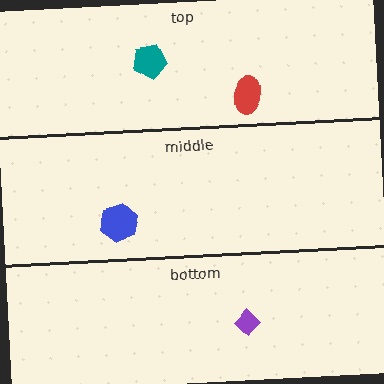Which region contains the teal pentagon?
The top region.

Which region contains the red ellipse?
The top region.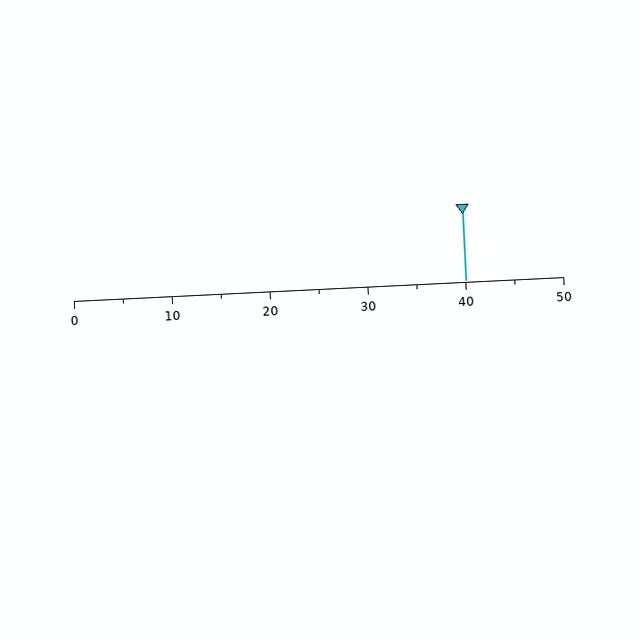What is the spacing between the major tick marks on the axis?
The major ticks are spaced 10 apart.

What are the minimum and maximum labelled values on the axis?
The axis runs from 0 to 50.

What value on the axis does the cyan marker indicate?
The marker indicates approximately 40.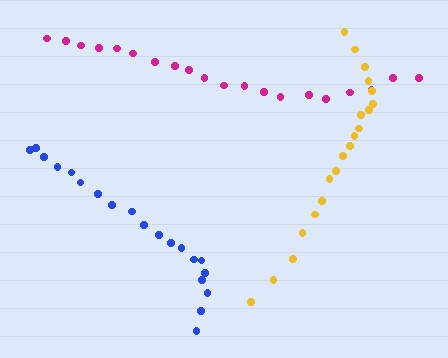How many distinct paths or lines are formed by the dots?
There are 3 distinct paths.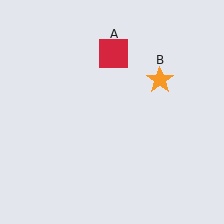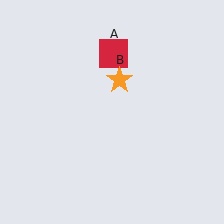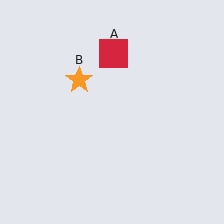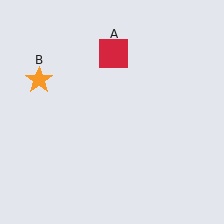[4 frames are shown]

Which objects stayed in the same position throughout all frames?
Red square (object A) remained stationary.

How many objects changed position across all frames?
1 object changed position: orange star (object B).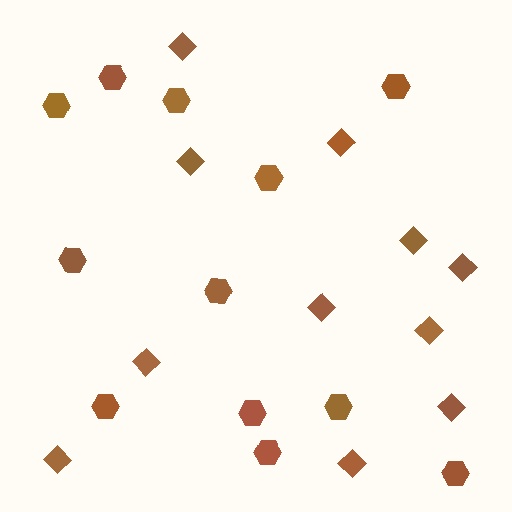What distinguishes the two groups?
There are 2 groups: one group of hexagons (12) and one group of diamonds (11).